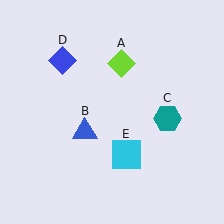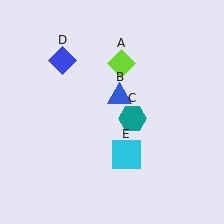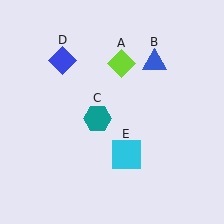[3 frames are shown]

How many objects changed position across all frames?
2 objects changed position: blue triangle (object B), teal hexagon (object C).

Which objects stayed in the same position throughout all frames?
Lime diamond (object A) and blue diamond (object D) and cyan square (object E) remained stationary.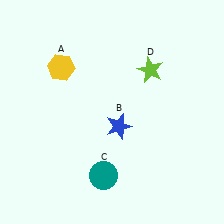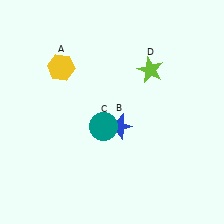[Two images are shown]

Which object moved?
The teal circle (C) moved up.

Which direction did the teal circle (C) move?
The teal circle (C) moved up.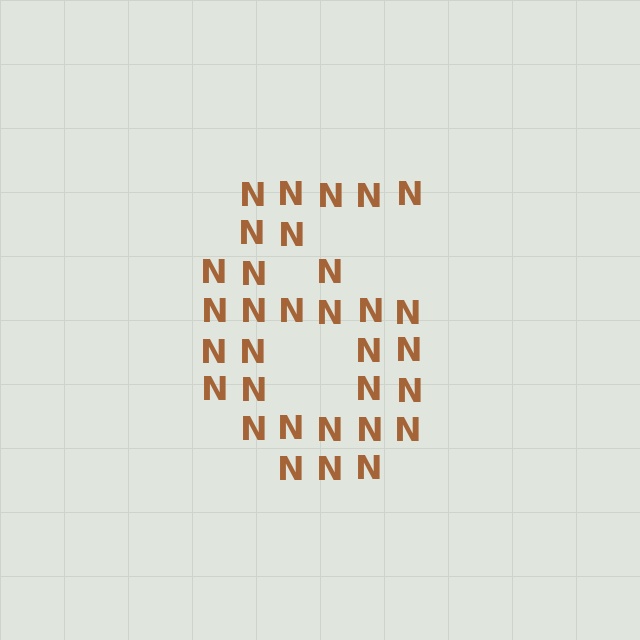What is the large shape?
The large shape is the digit 6.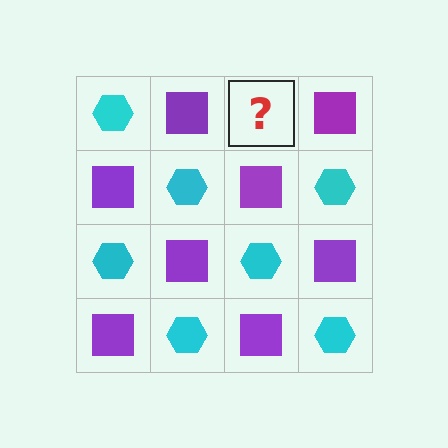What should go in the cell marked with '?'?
The missing cell should contain a cyan hexagon.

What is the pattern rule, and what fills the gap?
The rule is that it alternates cyan hexagon and purple square in a checkerboard pattern. The gap should be filled with a cyan hexagon.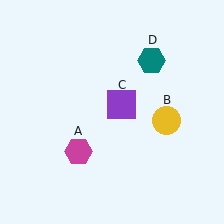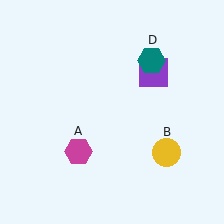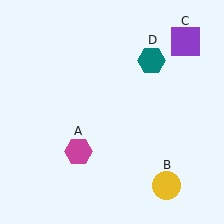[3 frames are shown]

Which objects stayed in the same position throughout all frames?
Magenta hexagon (object A) and teal hexagon (object D) remained stationary.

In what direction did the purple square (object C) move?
The purple square (object C) moved up and to the right.